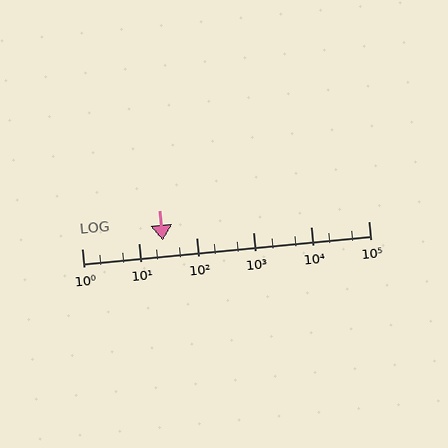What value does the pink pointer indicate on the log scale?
The pointer indicates approximately 26.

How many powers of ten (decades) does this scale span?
The scale spans 5 decades, from 1 to 100000.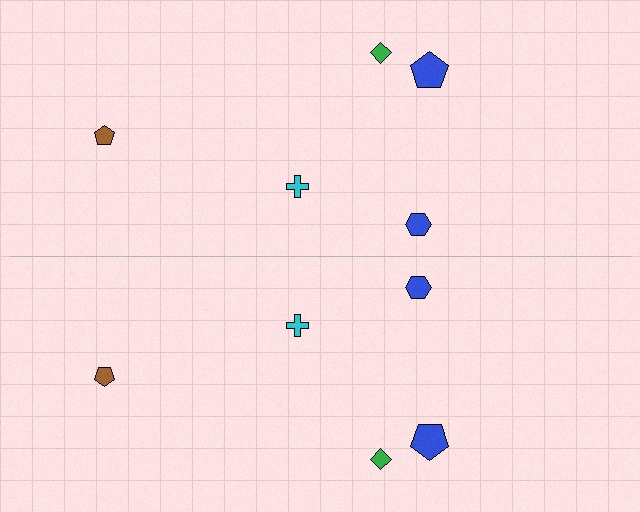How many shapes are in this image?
There are 10 shapes in this image.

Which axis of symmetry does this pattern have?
The pattern has a horizontal axis of symmetry running through the center of the image.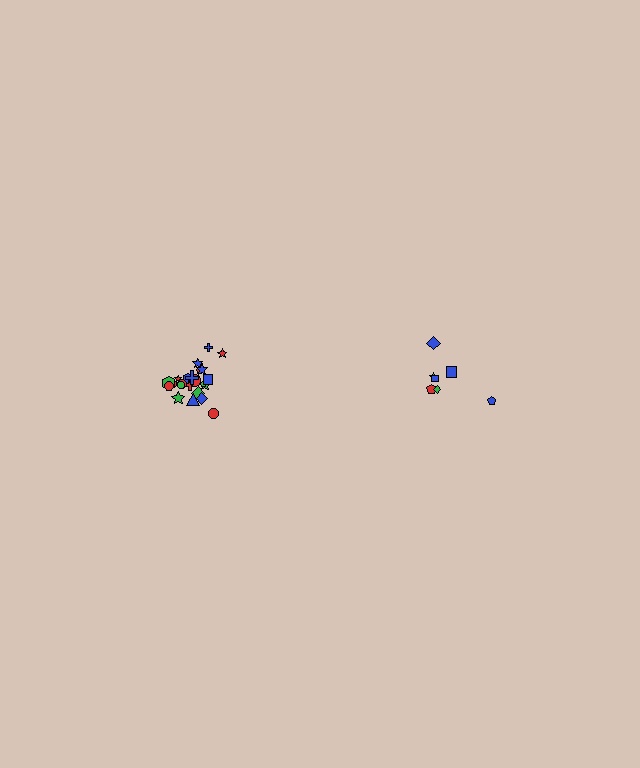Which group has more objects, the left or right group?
The left group.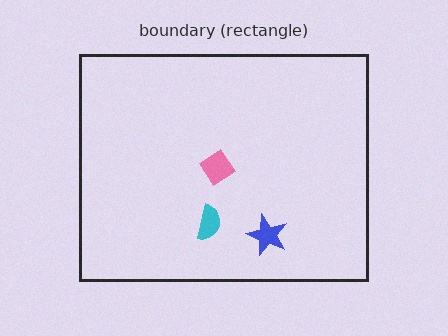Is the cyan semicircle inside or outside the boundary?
Inside.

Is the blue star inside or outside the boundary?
Inside.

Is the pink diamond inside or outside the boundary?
Inside.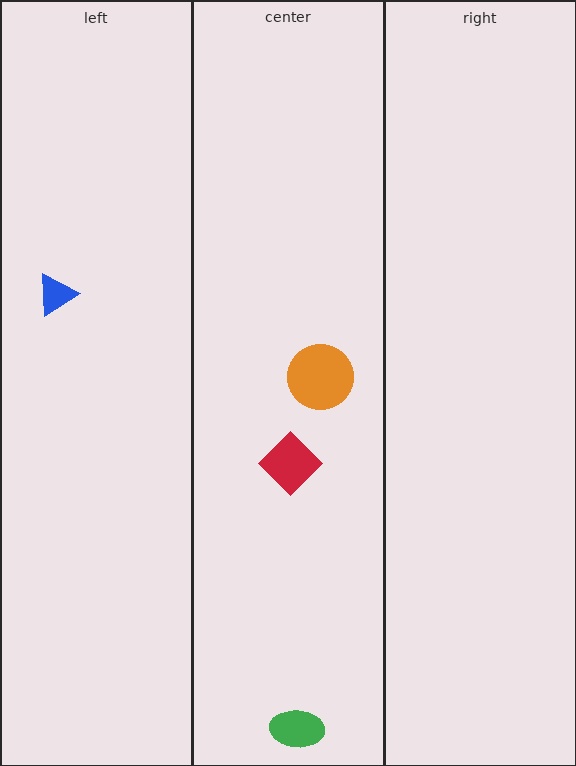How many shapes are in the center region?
3.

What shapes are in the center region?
The red diamond, the green ellipse, the orange circle.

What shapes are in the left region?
The blue triangle.